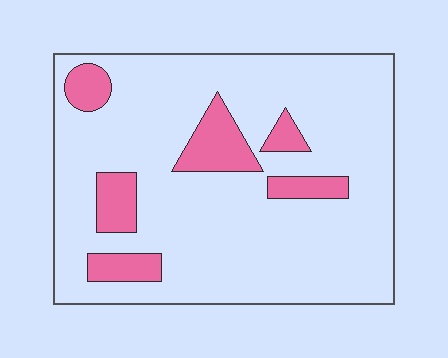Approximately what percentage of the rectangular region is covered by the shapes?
Approximately 15%.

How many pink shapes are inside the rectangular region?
6.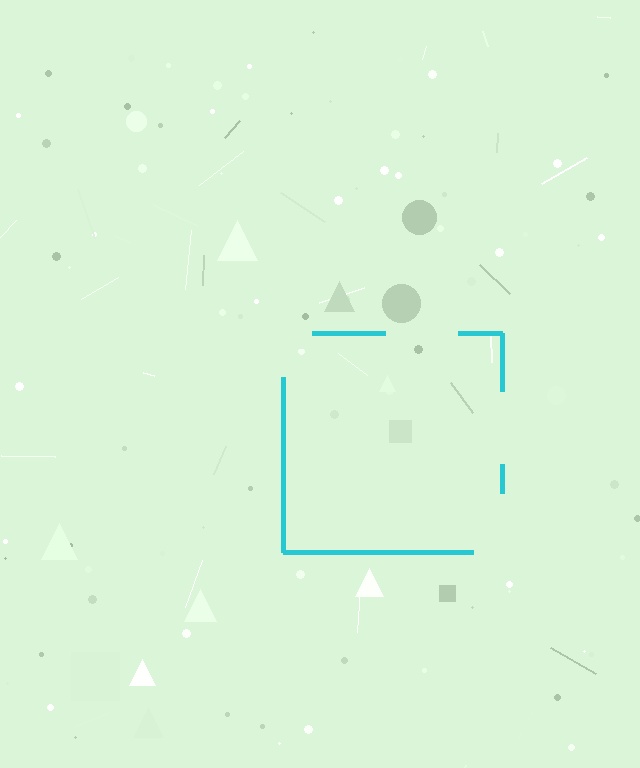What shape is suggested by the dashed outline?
The dashed outline suggests a square.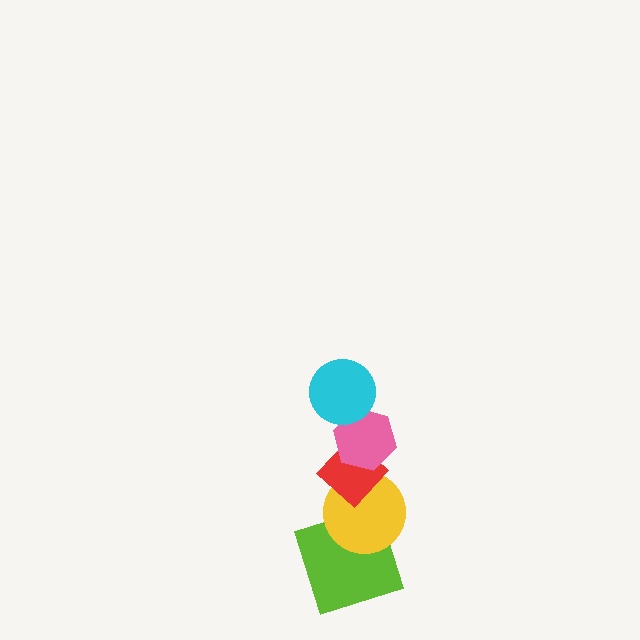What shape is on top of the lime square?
The yellow circle is on top of the lime square.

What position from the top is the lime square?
The lime square is 5th from the top.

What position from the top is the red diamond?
The red diamond is 3rd from the top.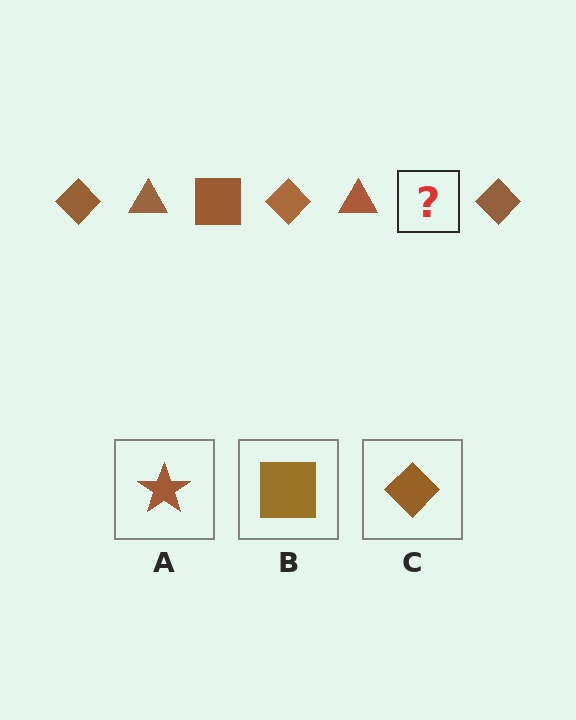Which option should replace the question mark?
Option B.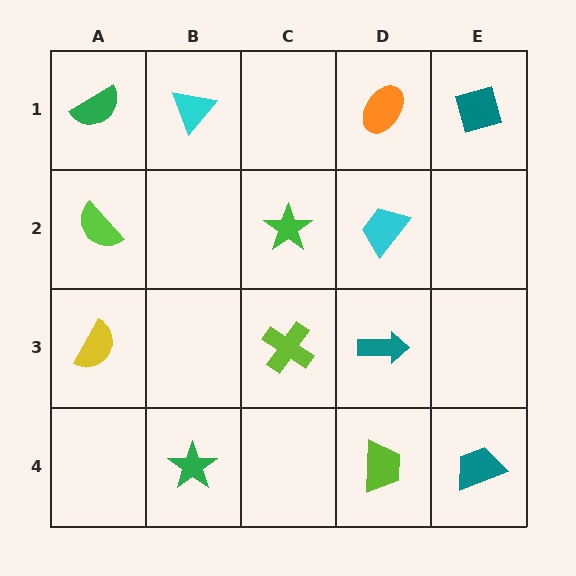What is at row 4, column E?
A teal trapezoid.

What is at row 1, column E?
A teal diamond.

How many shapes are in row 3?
3 shapes.